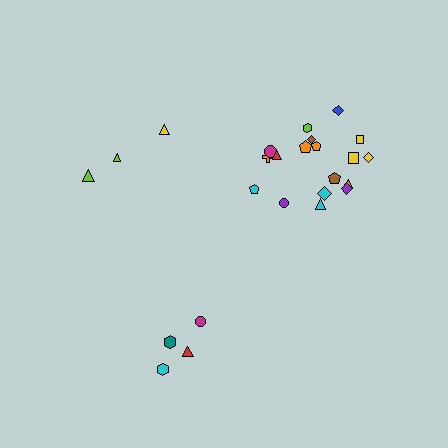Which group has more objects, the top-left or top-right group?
The top-right group.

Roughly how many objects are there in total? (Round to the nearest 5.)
Roughly 25 objects in total.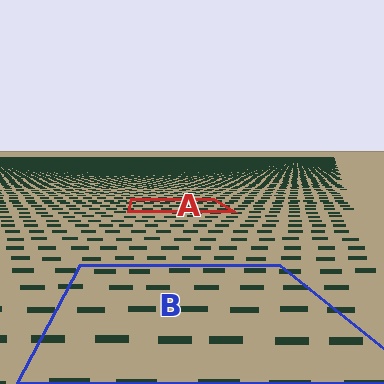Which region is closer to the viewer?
Region B is closer. The texture elements there are larger and more spread out.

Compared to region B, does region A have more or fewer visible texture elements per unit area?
Region A has more texture elements per unit area — they are packed more densely because it is farther away.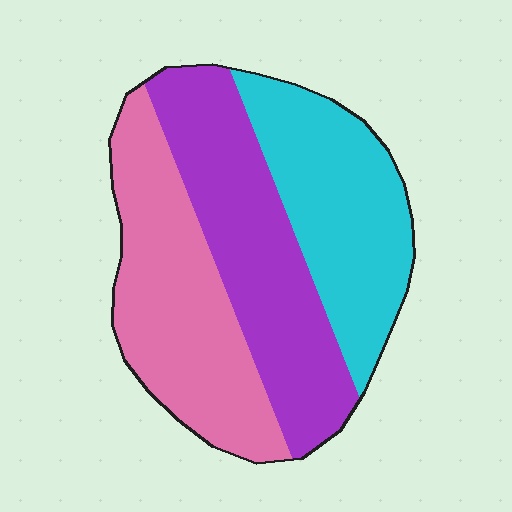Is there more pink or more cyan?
Pink.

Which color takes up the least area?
Cyan, at roughly 30%.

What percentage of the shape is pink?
Pink takes up about one third (1/3) of the shape.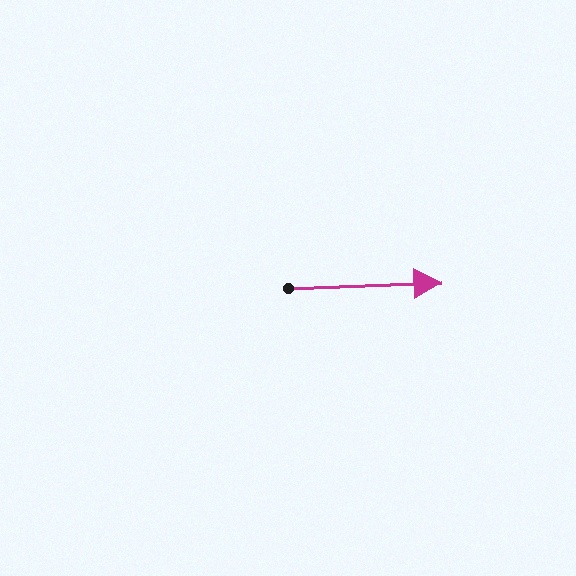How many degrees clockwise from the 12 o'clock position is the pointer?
Approximately 88 degrees.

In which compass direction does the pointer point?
East.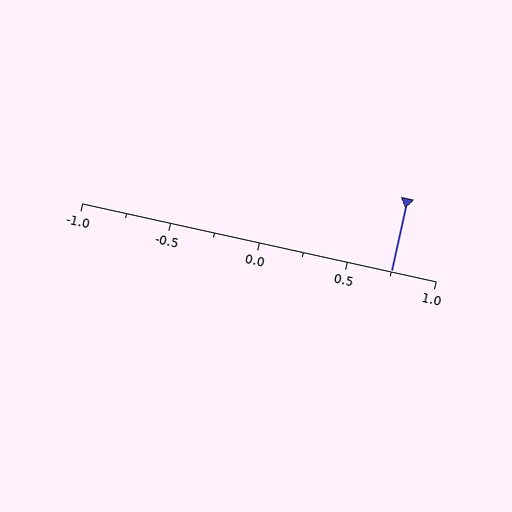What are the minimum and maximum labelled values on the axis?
The axis runs from -1.0 to 1.0.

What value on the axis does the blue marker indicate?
The marker indicates approximately 0.75.